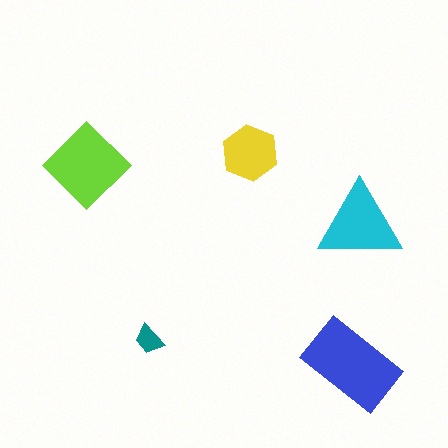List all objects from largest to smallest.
The blue rectangle, the lime diamond, the cyan triangle, the yellow hexagon, the teal trapezoid.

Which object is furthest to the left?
The lime diamond is leftmost.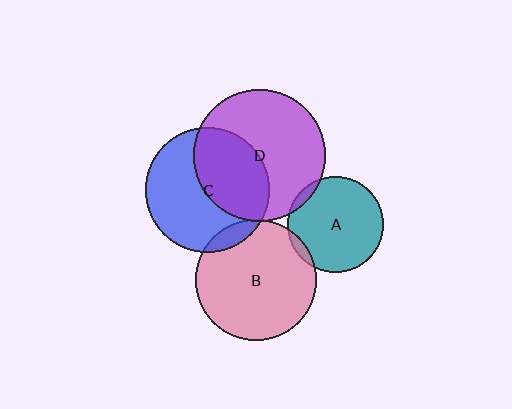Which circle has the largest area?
Circle D (purple).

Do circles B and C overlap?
Yes.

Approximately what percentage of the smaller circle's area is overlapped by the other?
Approximately 10%.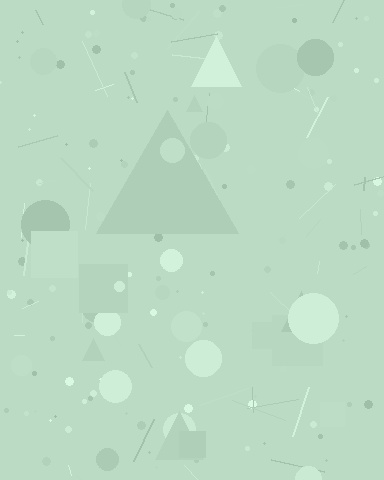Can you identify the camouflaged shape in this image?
The camouflaged shape is a triangle.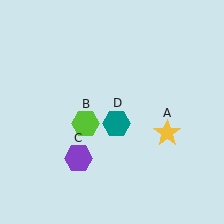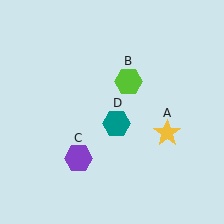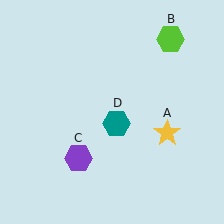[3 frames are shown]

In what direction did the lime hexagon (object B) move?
The lime hexagon (object B) moved up and to the right.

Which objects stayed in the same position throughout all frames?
Yellow star (object A) and purple hexagon (object C) and teal hexagon (object D) remained stationary.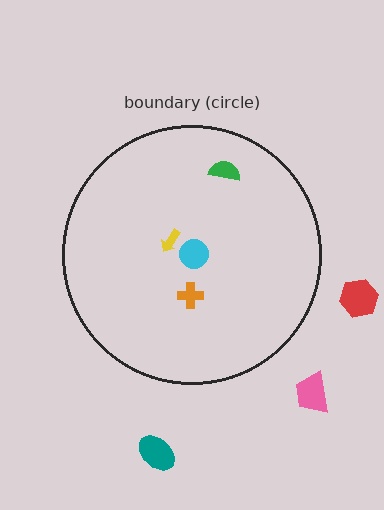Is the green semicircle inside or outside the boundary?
Inside.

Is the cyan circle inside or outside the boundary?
Inside.